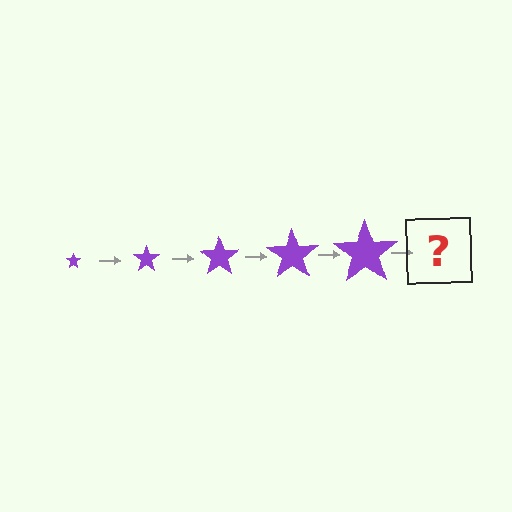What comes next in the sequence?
The next element should be a purple star, larger than the previous one.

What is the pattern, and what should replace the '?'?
The pattern is that the star gets progressively larger each step. The '?' should be a purple star, larger than the previous one.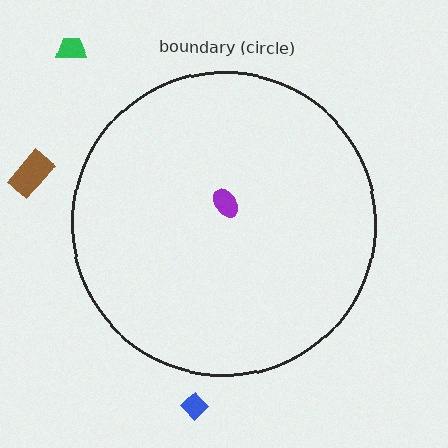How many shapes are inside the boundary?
1 inside, 3 outside.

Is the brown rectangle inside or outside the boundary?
Outside.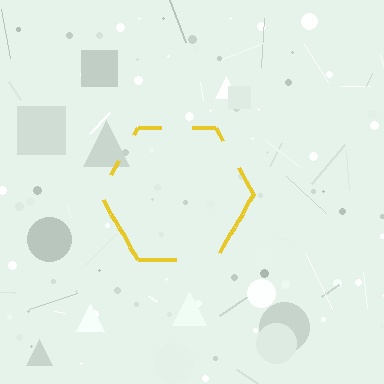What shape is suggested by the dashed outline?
The dashed outline suggests a hexagon.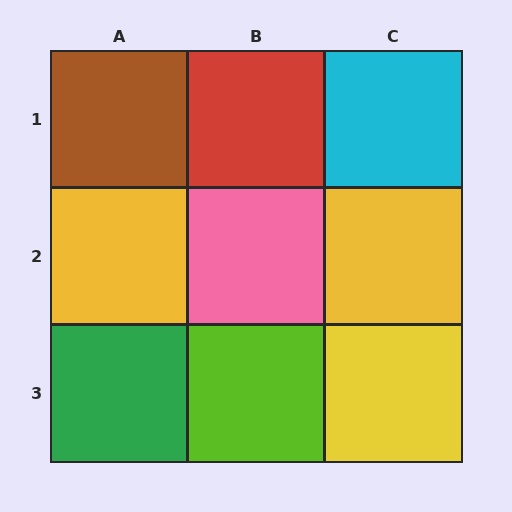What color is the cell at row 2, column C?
Yellow.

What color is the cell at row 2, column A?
Yellow.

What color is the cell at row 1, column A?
Brown.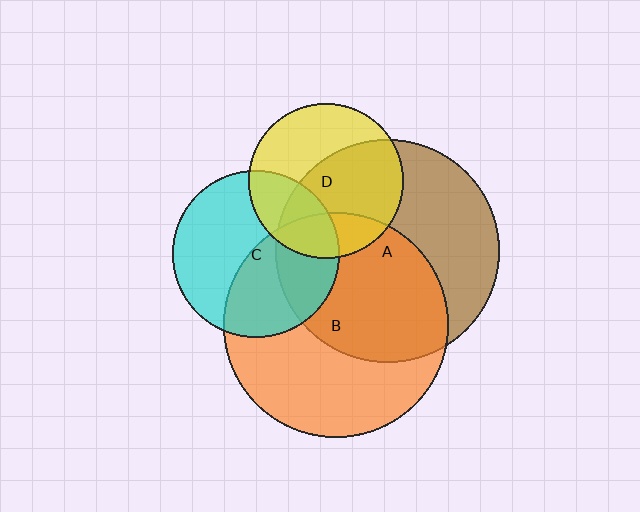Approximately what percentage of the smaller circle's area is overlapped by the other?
Approximately 25%.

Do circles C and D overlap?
Yes.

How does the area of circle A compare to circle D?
Approximately 2.1 times.